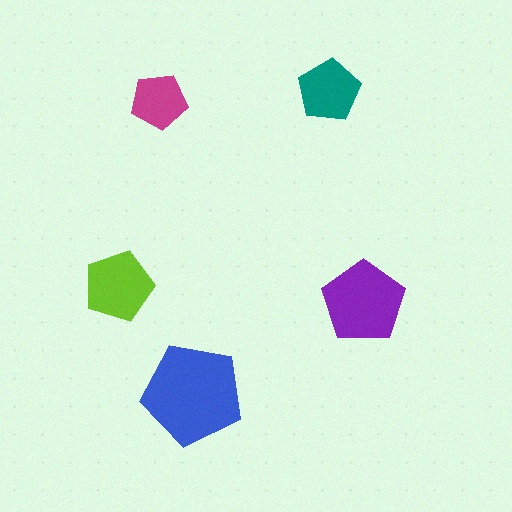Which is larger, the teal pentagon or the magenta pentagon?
The teal one.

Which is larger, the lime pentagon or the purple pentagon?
The purple one.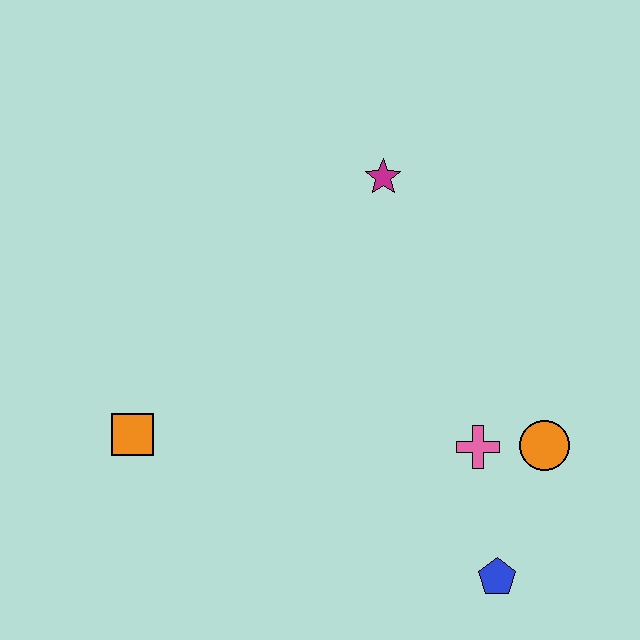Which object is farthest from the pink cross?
The orange square is farthest from the pink cross.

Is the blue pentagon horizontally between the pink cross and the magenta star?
No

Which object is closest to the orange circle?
The pink cross is closest to the orange circle.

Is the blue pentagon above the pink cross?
No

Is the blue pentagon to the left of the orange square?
No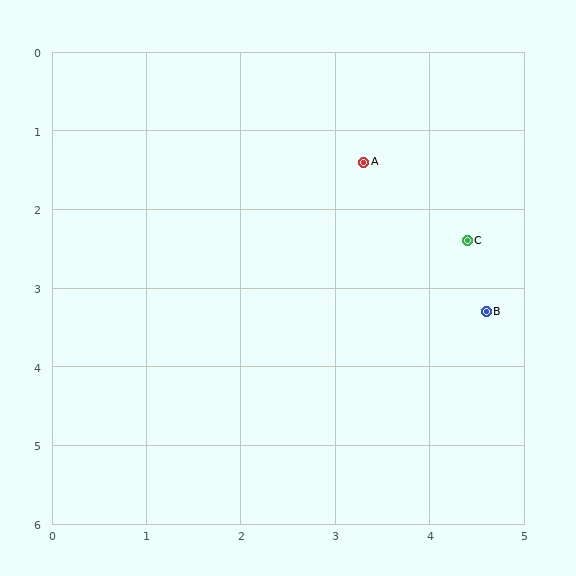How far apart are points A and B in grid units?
Points A and B are about 2.3 grid units apart.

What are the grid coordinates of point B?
Point B is at approximately (4.6, 3.3).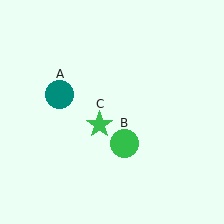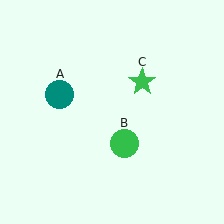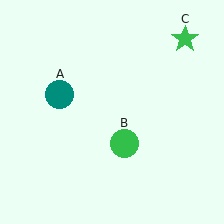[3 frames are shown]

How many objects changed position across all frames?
1 object changed position: green star (object C).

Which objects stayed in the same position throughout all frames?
Teal circle (object A) and green circle (object B) remained stationary.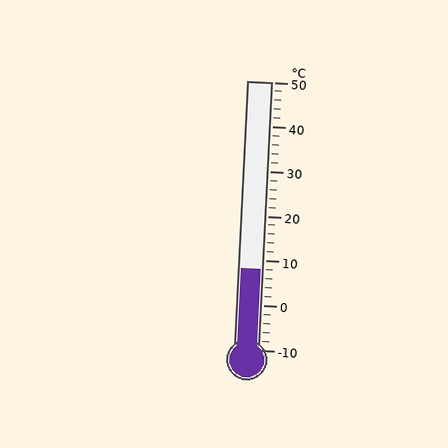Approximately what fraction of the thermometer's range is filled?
The thermometer is filled to approximately 30% of its range.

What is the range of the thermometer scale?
The thermometer scale ranges from -10°C to 50°C.